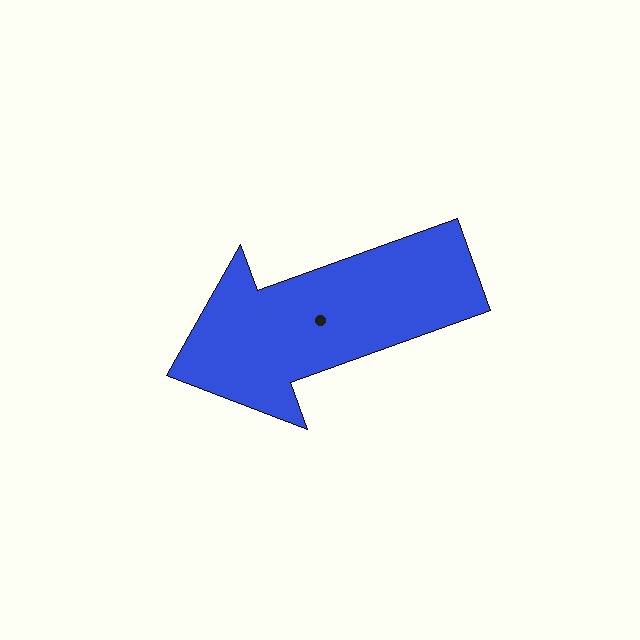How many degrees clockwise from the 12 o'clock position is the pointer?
Approximately 250 degrees.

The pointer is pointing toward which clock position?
Roughly 8 o'clock.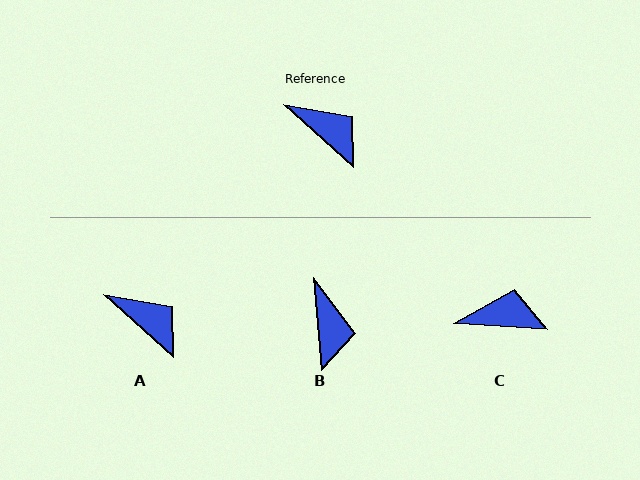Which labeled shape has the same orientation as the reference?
A.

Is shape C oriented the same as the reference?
No, it is off by about 39 degrees.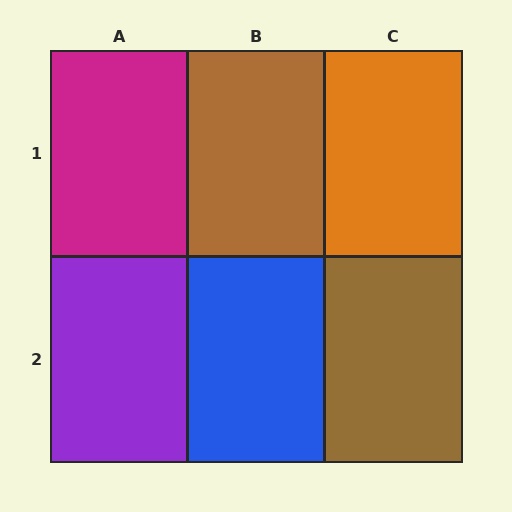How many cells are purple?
1 cell is purple.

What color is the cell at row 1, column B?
Brown.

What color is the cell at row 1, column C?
Orange.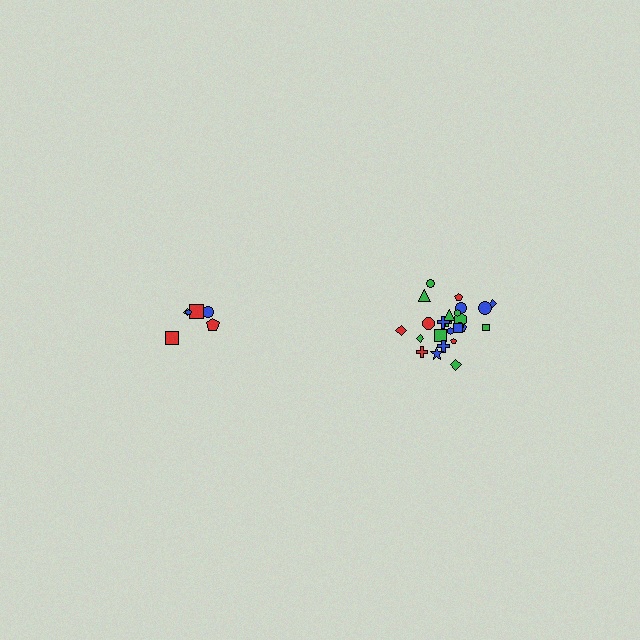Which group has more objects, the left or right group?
The right group.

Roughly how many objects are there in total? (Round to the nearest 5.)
Roughly 30 objects in total.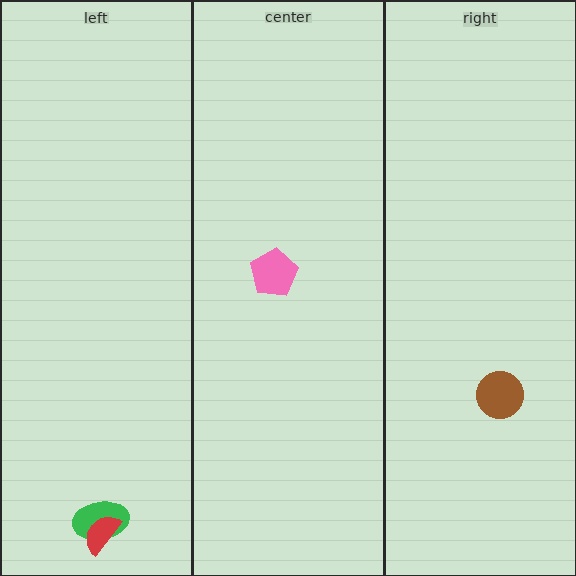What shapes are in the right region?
The brown circle.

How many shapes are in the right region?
1.